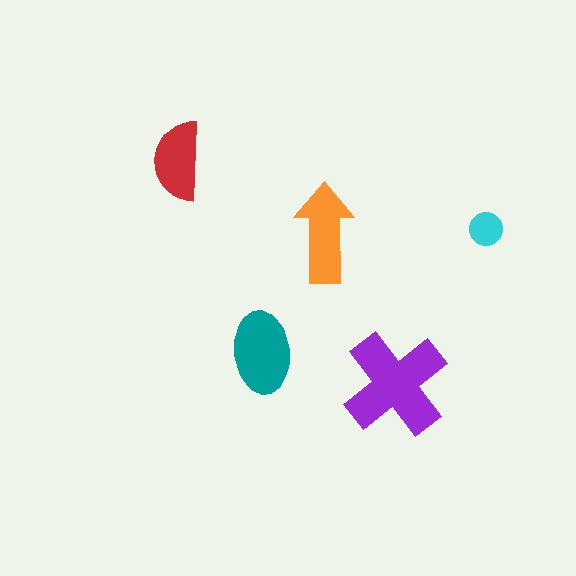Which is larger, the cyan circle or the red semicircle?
The red semicircle.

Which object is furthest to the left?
The red semicircle is leftmost.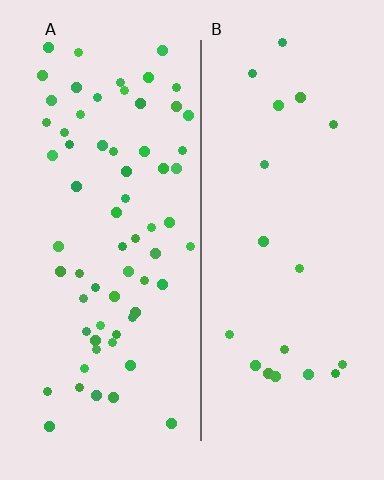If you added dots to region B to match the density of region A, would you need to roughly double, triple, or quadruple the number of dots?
Approximately triple.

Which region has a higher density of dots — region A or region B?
A (the left).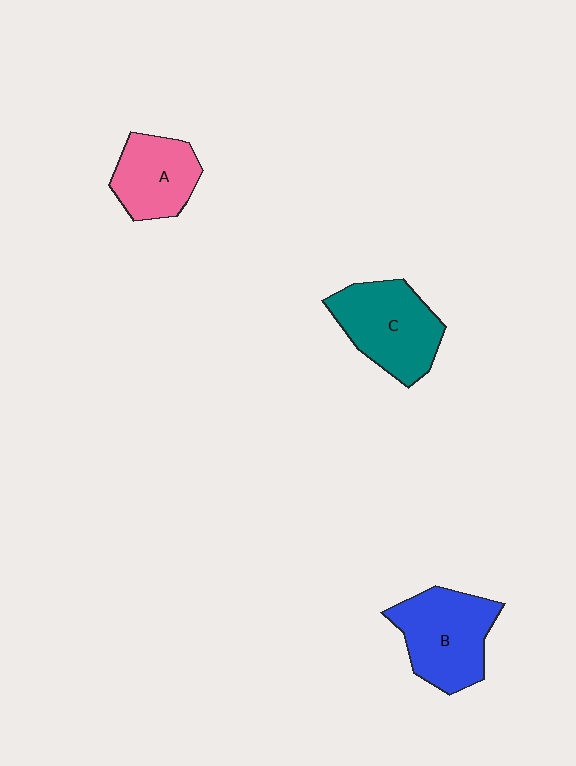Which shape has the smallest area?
Shape A (pink).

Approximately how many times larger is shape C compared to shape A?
Approximately 1.3 times.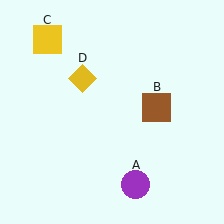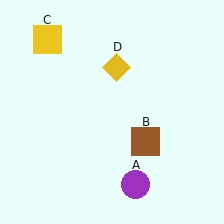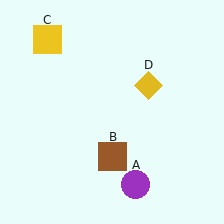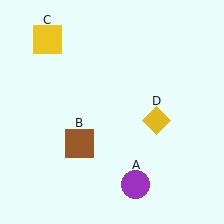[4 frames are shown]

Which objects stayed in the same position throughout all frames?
Purple circle (object A) and yellow square (object C) remained stationary.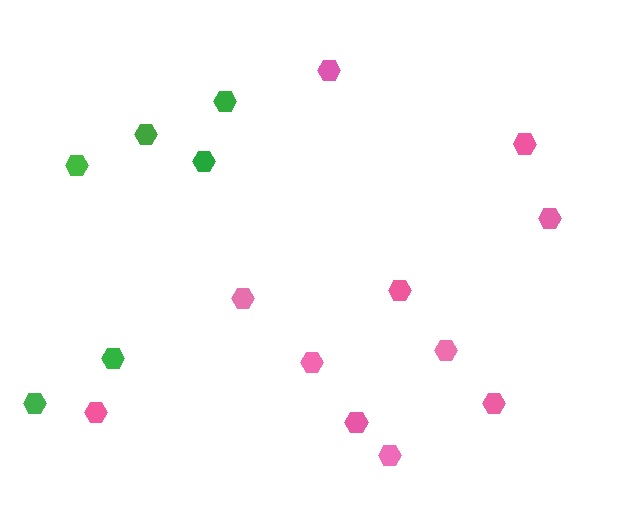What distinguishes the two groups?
There are 2 groups: one group of green hexagons (6) and one group of pink hexagons (11).